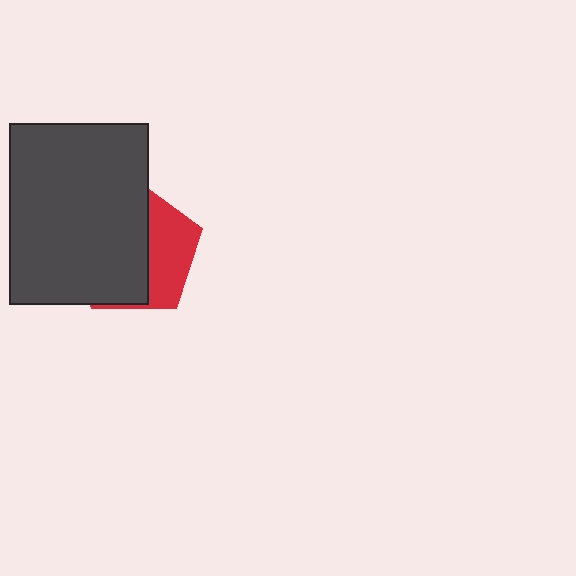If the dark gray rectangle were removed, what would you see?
You would see the complete red pentagon.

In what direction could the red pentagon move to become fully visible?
The red pentagon could move right. That would shift it out from behind the dark gray rectangle entirely.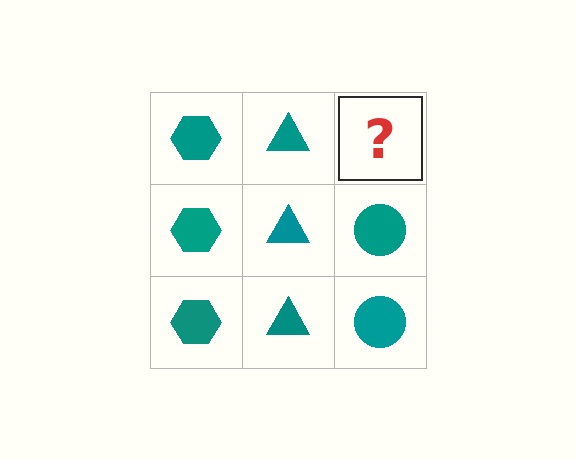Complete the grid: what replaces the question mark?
The question mark should be replaced with a teal circle.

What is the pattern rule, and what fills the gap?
The rule is that each column has a consistent shape. The gap should be filled with a teal circle.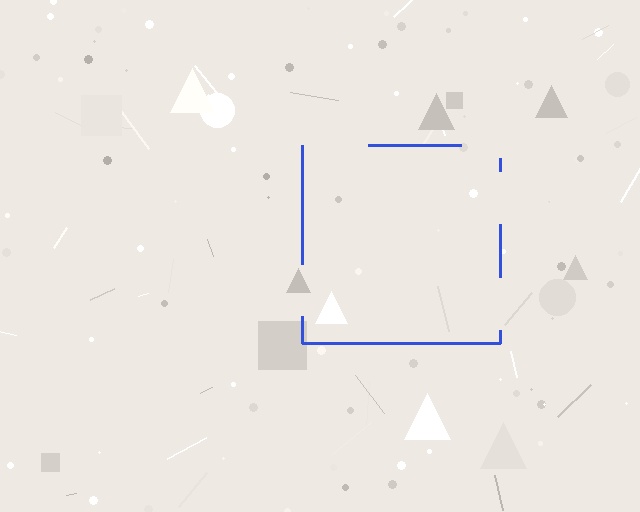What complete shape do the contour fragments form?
The contour fragments form a square.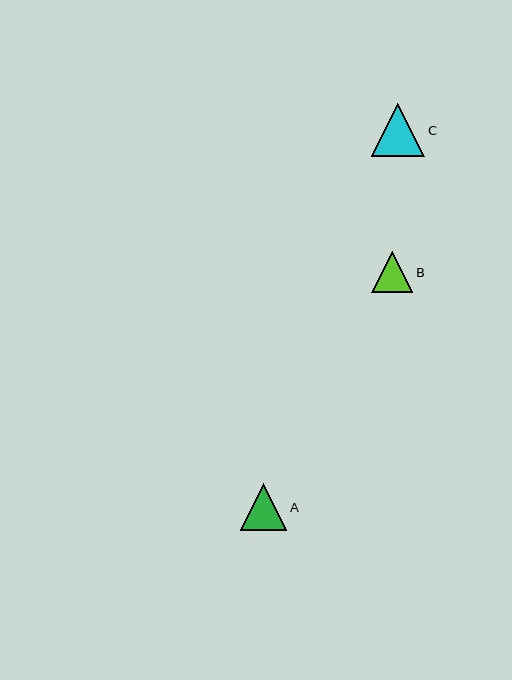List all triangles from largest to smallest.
From largest to smallest: C, A, B.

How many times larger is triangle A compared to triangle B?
Triangle A is approximately 1.1 times the size of triangle B.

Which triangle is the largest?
Triangle C is the largest with a size of approximately 53 pixels.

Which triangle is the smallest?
Triangle B is the smallest with a size of approximately 41 pixels.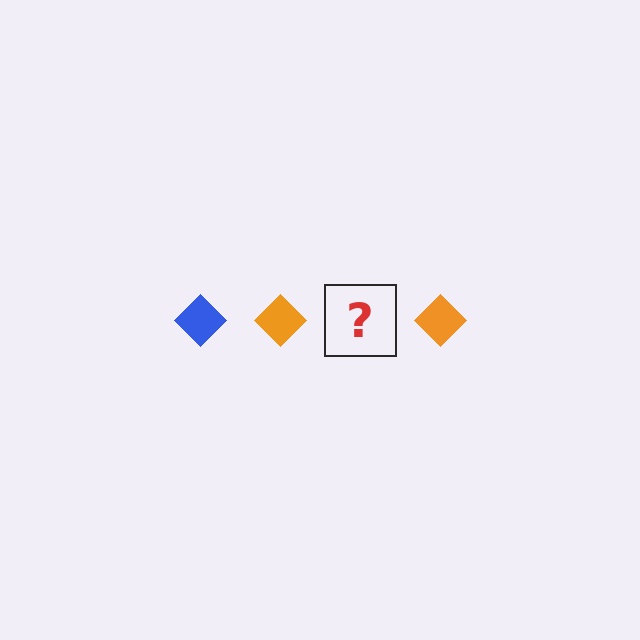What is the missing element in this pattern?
The missing element is a blue diamond.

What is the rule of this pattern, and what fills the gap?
The rule is that the pattern cycles through blue, orange diamonds. The gap should be filled with a blue diamond.